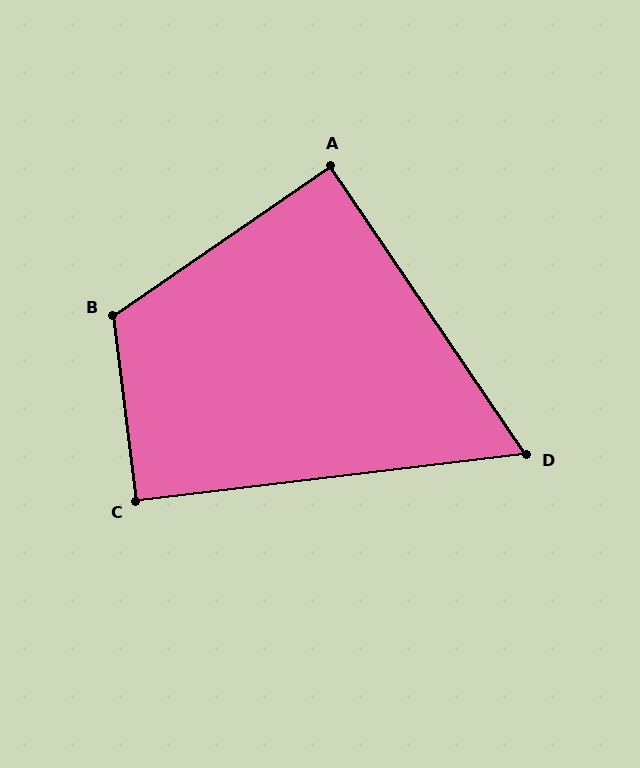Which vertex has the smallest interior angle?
D, at approximately 63 degrees.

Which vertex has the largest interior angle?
B, at approximately 117 degrees.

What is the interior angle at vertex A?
Approximately 90 degrees (approximately right).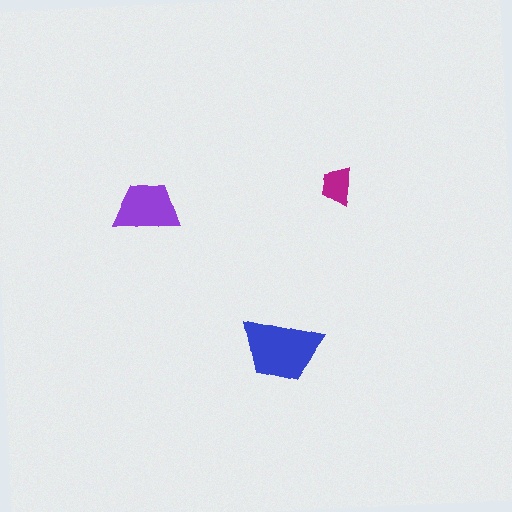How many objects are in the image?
There are 3 objects in the image.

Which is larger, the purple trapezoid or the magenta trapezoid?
The purple one.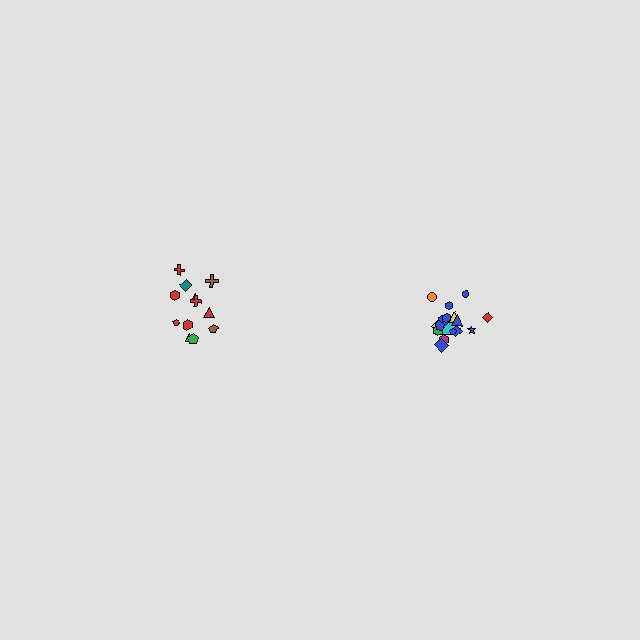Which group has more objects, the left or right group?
The right group.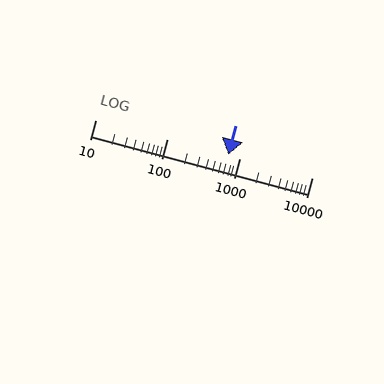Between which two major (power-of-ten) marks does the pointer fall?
The pointer is between 100 and 1000.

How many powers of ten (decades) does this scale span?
The scale spans 3 decades, from 10 to 10000.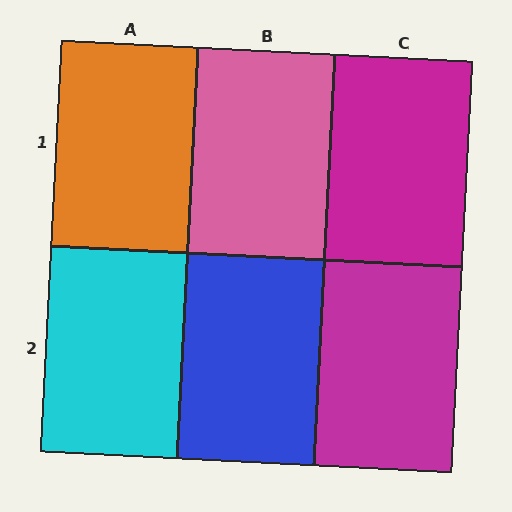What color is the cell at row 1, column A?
Orange.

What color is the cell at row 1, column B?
Pink.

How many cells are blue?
1 cell is blue.